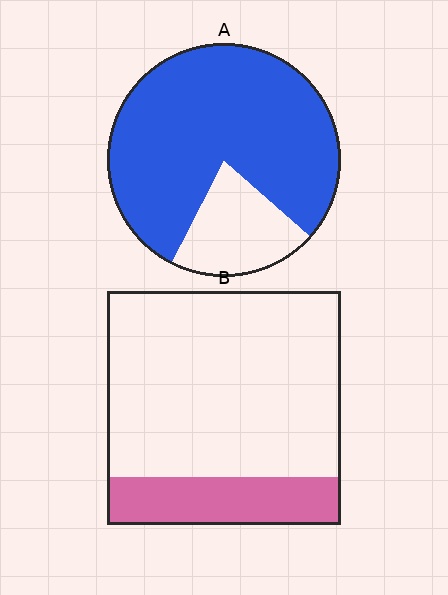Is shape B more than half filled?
No.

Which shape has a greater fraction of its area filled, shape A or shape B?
Shape A.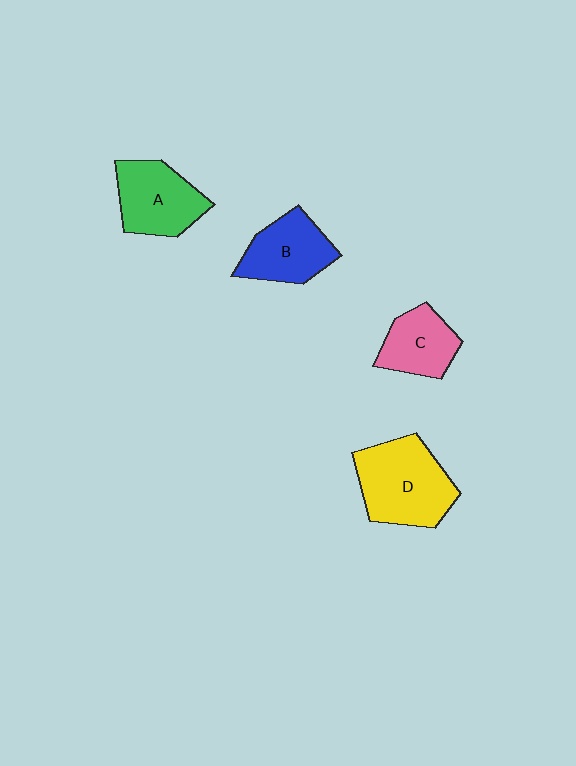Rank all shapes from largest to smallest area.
From largest to smallest: D (yellow), A (green), B (blue), C (pink).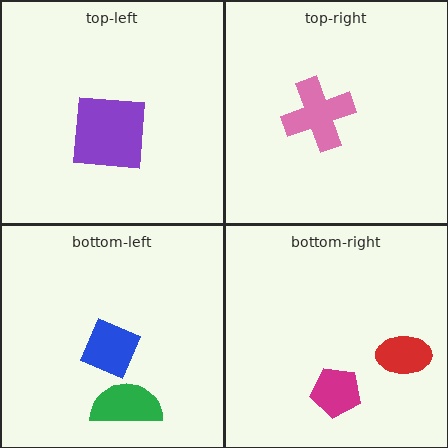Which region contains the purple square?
The top-left region.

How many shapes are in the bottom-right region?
2.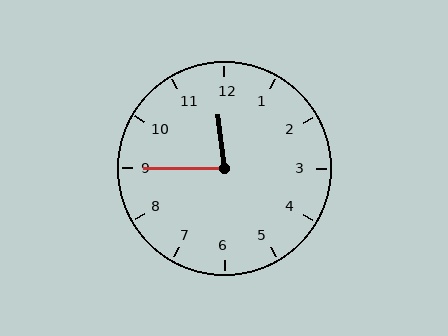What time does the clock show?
11:45.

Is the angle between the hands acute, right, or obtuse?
It is acute.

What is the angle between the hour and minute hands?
Approximately 82 degrees.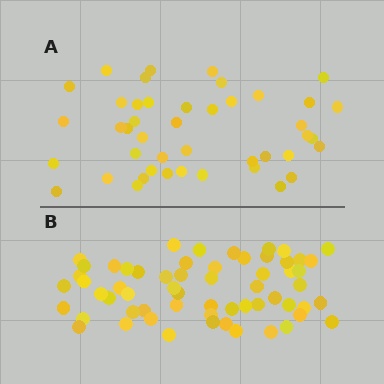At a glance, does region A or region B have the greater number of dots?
Region B (the bottom region) has more dots.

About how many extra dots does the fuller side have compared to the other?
Region B has approximately 15 more dots than region A.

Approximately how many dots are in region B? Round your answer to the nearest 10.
About 60 dots.